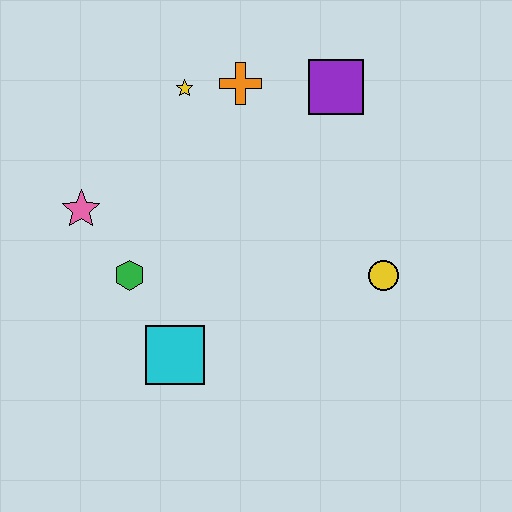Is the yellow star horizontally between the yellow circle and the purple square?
No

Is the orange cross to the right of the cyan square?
Yes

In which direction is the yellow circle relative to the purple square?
The yellow circle is below the purple square.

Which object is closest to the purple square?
The orange cross is closest to the purple square.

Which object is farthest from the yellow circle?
The pink star is farthest from the yellow circle.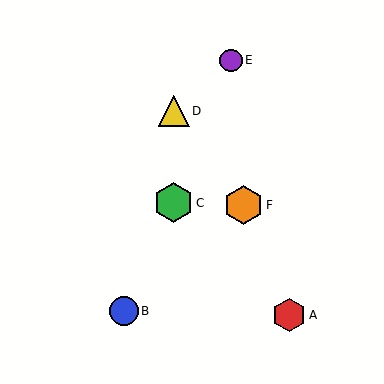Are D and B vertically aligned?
No, D is at x≈174 and B is at x≈124.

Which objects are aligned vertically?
Objects C, D are aligned vertically.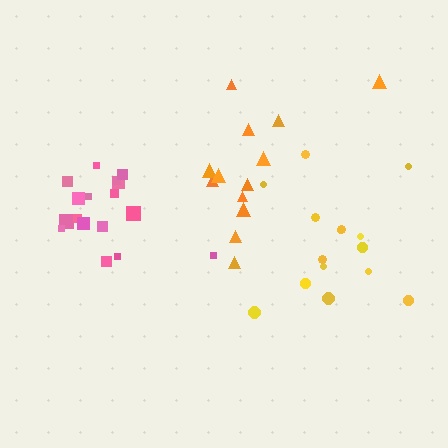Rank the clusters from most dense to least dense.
pink, yellow, orange.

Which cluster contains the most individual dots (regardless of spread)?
Pink (17).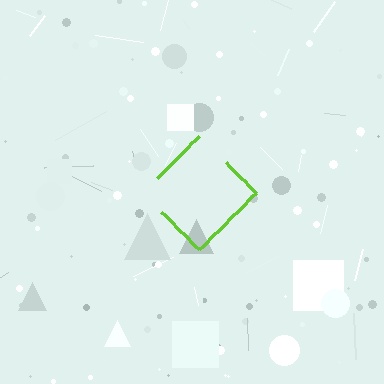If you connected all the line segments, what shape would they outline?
They would outline a diamond.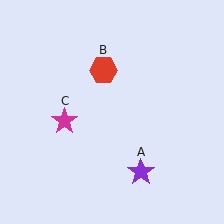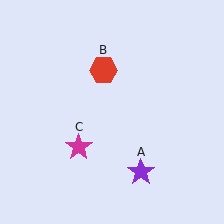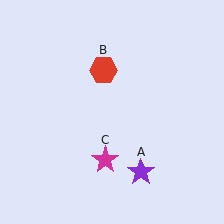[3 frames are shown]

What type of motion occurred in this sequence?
The magenta star (object C) rotated counterclockwise around the center of the scene.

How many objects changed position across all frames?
1 object changed position: magenta star (object C).